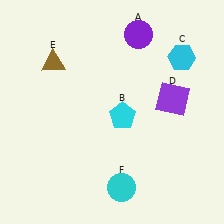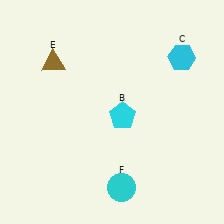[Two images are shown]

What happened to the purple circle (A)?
The purple circle (A) was removed in Image 2. It was in the top-right area of Image 1.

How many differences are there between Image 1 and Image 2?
There are 2 differences between the two images.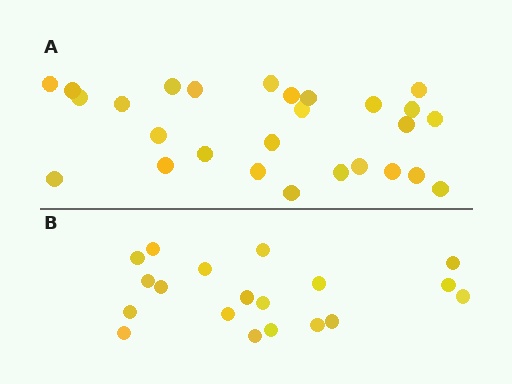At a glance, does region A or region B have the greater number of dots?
Region A (the top region) has more dots.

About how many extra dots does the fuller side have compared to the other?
Region A has roughly 8 or so more dots than region B.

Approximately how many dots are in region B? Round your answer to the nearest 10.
About 20 dots. (The exact count is 19, which rounds to 20.)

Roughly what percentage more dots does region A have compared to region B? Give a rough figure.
About 40% more.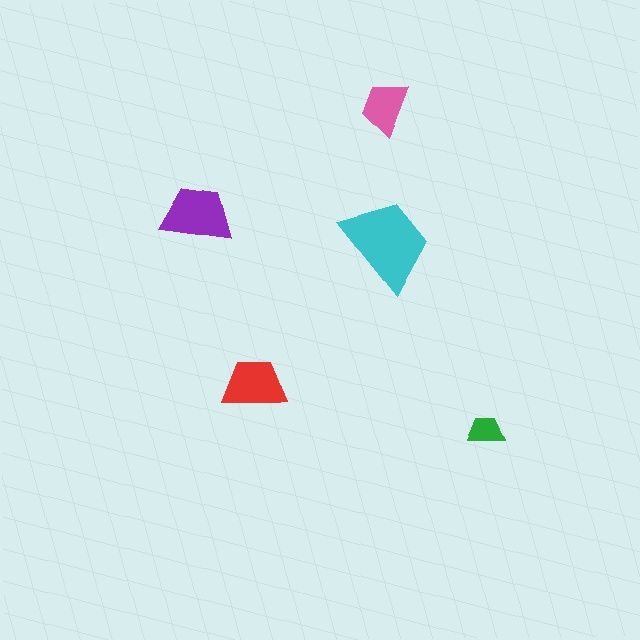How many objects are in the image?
There are 5 objects in the image.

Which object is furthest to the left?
The purple trapezoid is leftmost.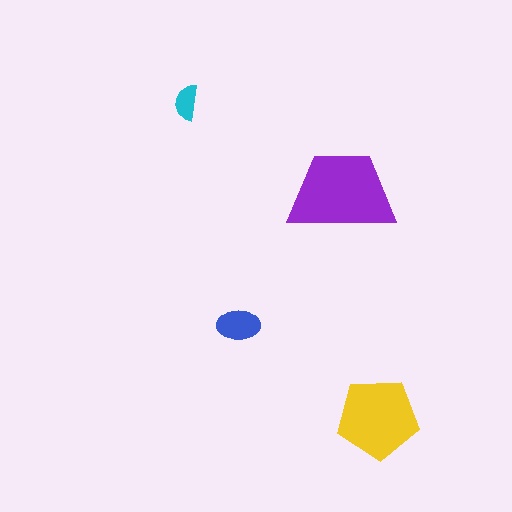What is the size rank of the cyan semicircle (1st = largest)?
4th.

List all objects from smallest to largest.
The cyan semicircle, the blue ellipse, the yellow pentagon, the purple trapezoid.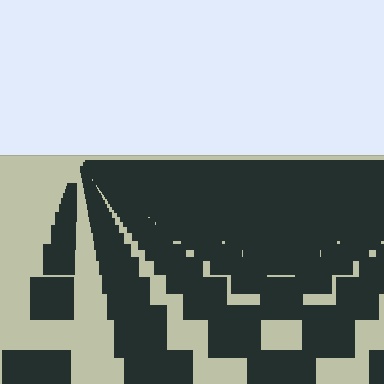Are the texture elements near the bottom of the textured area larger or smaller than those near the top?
Larger. Near the bottom, elements are closer to the viewer and appear at a bigger on-screen size.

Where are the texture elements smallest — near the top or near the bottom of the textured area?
Near the top.